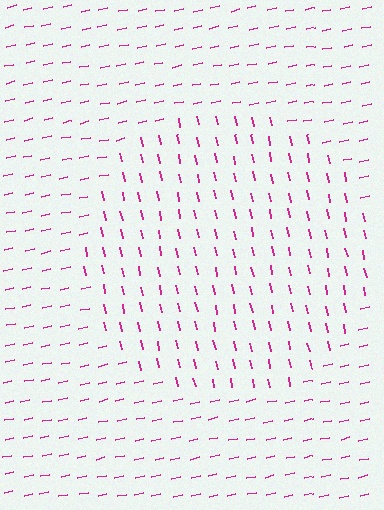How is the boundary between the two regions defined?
The boundary is defined purely by a change in line orientation (approximately 90 degrees difference). All lines are the same color and thickness.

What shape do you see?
I see a circle.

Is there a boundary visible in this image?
Yes, there is a texture boundary formed by a change in line orientation.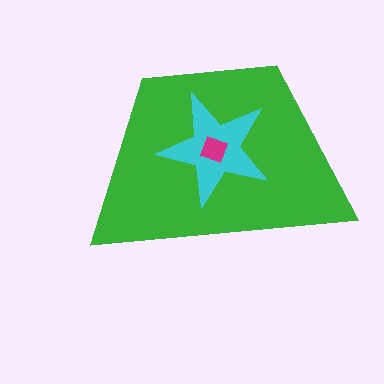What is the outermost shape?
The green trapezoid.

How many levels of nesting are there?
3.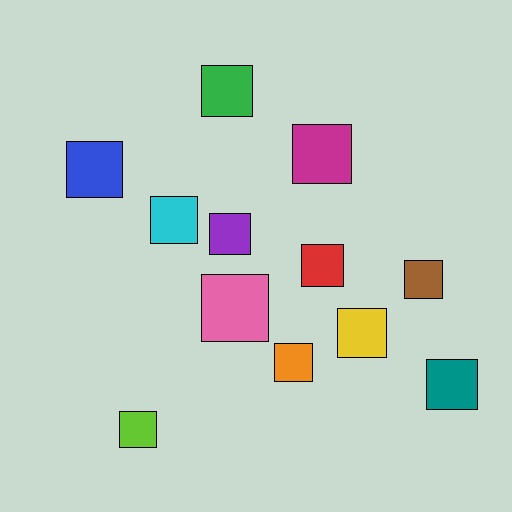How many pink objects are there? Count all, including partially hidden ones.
There is 1 pink object.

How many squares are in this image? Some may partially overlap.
There are 12 squares.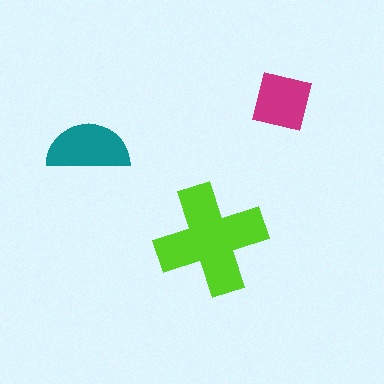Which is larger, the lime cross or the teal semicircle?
The lime cross.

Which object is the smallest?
The magenta square.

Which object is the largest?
The lime cross.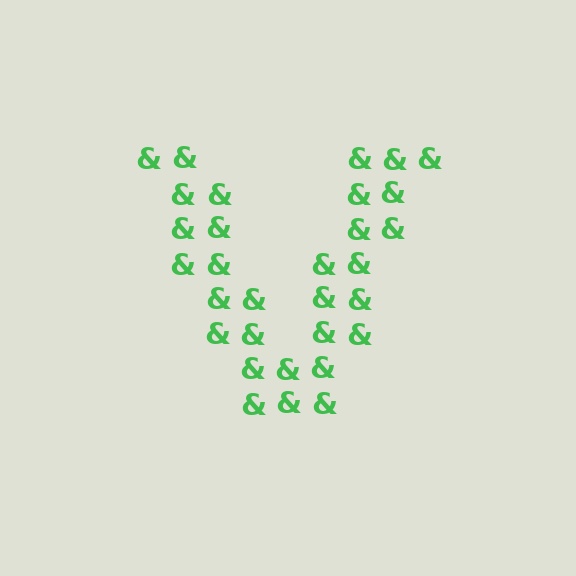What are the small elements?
The small elements are ampersands.